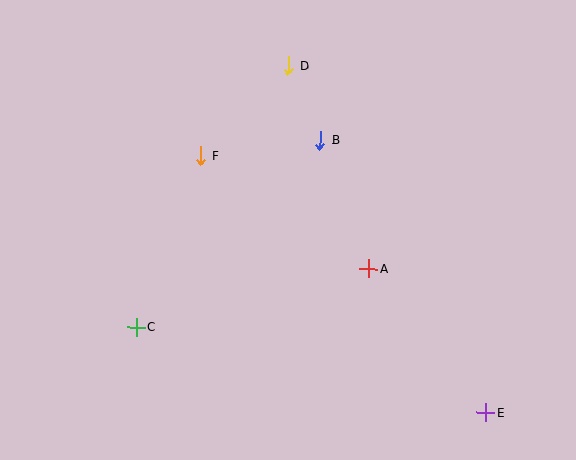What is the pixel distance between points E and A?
The distance between E and A is 185 pixels.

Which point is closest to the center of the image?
Point A at (369, 269) is closest to the center.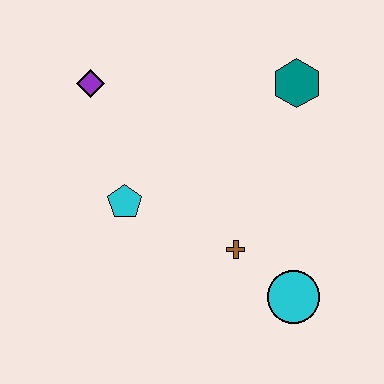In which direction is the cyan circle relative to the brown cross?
The cyan circle is to the right of the brown cross.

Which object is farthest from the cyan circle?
The purple diamond is farthest from the cyan circle.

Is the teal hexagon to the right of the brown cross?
Yes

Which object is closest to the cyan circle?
The brown cross is closest to the cyan circle.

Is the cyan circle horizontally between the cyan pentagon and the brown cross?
No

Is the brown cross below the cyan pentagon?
Yes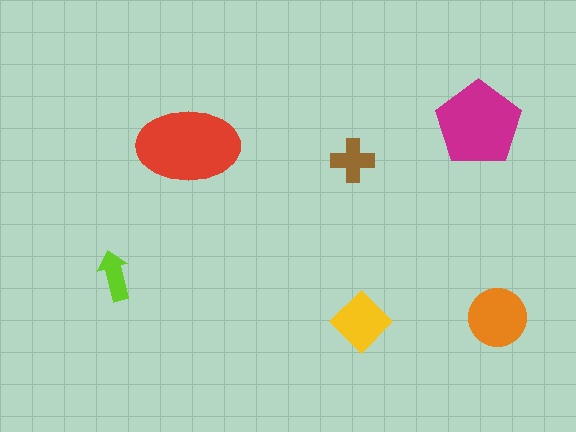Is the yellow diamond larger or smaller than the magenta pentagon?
Smaller.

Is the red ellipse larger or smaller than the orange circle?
Larger.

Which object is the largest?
The red ellipse.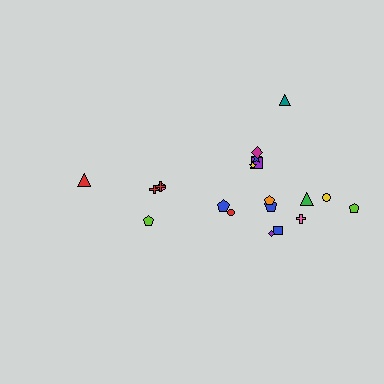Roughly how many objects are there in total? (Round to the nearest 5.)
Roughly 20 objects in total.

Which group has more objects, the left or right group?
The right group.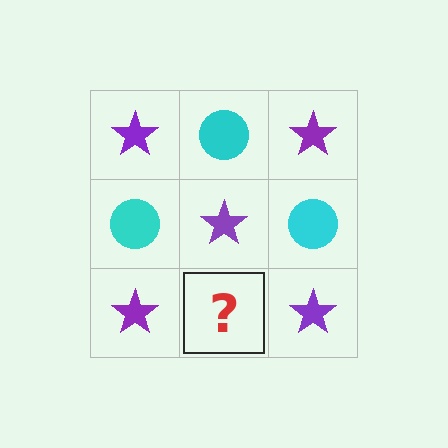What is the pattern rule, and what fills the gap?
The rule is that it alternates purple star and cyan circle in a checkerboard pattern. The gap should be filled with a cyan circle.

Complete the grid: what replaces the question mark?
The question mark should be replaced with a cyan circle.